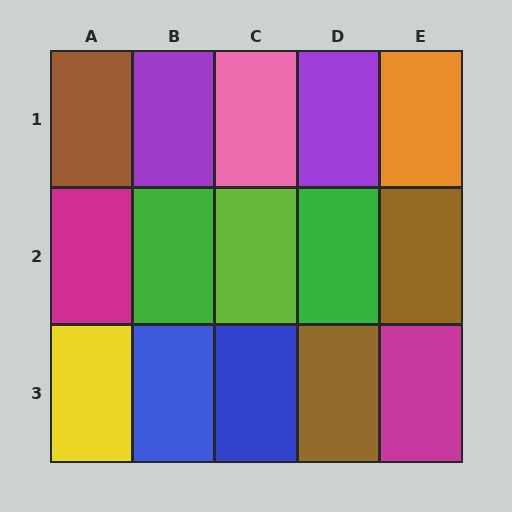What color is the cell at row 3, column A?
Yellow.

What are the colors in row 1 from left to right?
Brown, purple, pink, purple, orange.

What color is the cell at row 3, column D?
Brown.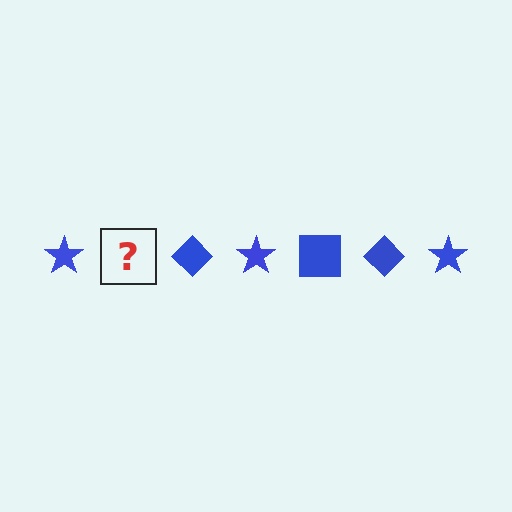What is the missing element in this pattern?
The missing element is a blue square.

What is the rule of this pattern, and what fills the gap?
The rule is that the pattern cycles through star, square, diamond shapes in blue. The gap should be filled with a blue square.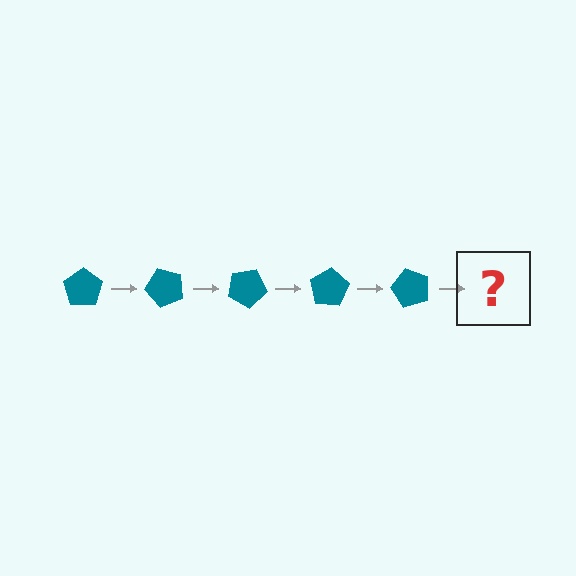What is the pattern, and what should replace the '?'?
The pattern is that the pentagon rotates 50 degrees each step. The '?' should be a teal pentagon rotated 250 degrees.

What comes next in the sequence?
The next element should be a teal pentagon rotated 250 degrees.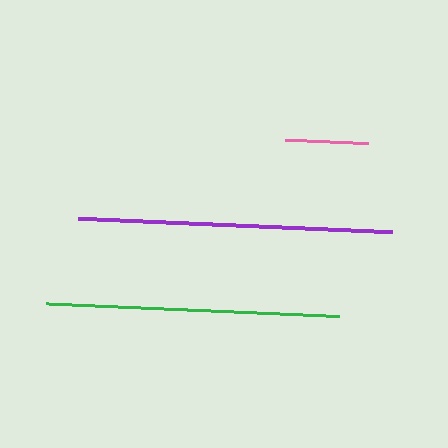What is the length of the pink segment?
The pink segment is approximately 83 pixels long.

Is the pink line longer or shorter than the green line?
The green line is longer than the pink line.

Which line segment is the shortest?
The pink line is the shortest at approximately 83 pixels.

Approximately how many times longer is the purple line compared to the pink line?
The purple line is approximately 3.8 times the length of the pink line.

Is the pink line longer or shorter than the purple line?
The purple line is longer than the pink line.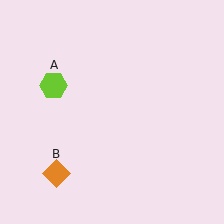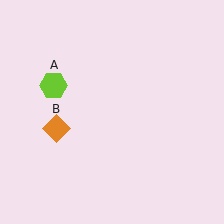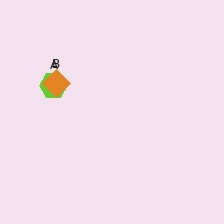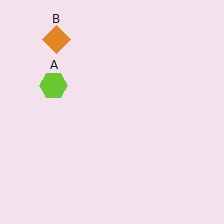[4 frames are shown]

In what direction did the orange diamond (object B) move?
The orange diamond (object B) moved up.